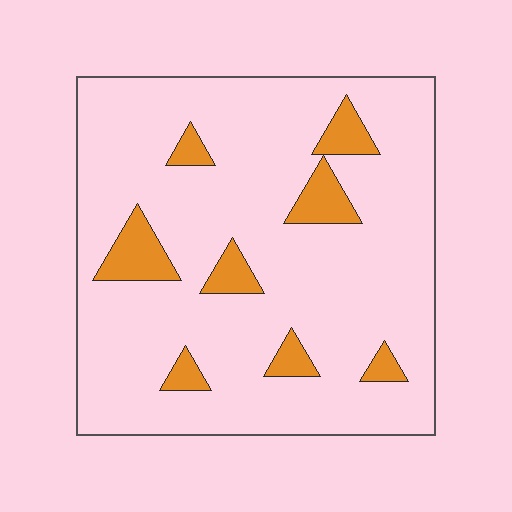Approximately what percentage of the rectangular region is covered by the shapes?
Approximately 10%.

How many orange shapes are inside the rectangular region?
8.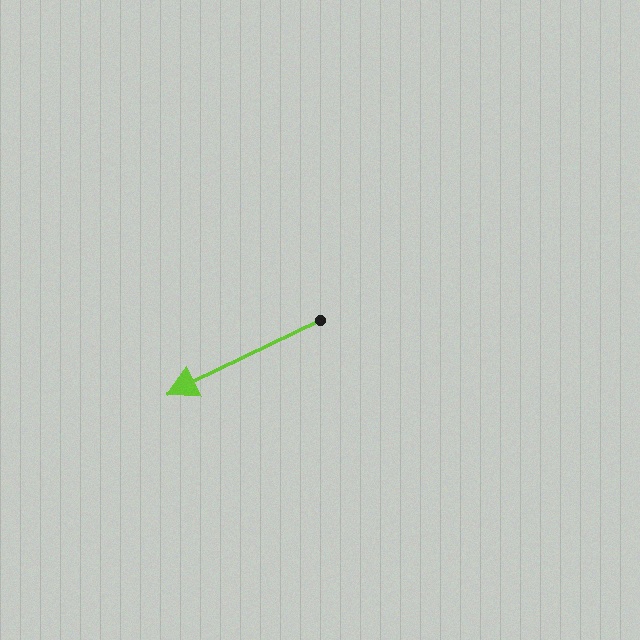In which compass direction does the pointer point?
Southwest.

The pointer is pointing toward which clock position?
Roughly 8 o'clock.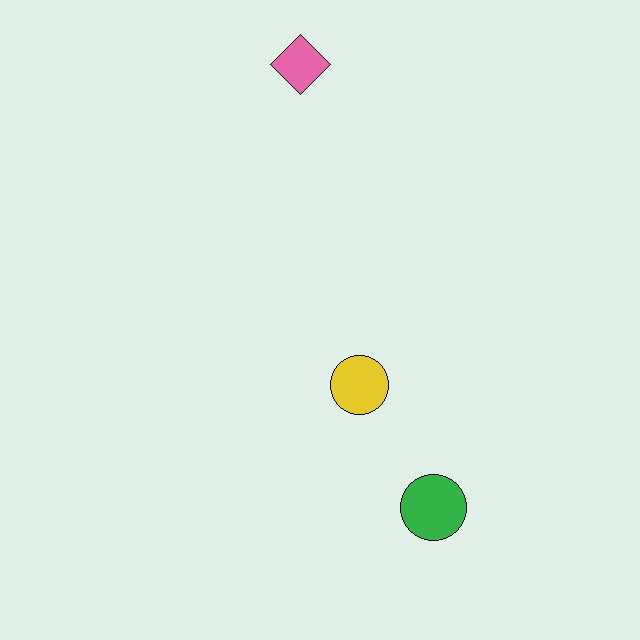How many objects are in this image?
There are 3 objects.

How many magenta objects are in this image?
There are no magenta objects.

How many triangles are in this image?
There are no triangles.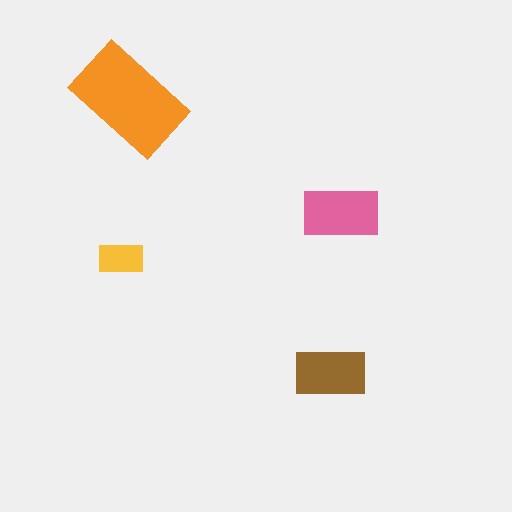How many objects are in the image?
There are 4 objects in the image.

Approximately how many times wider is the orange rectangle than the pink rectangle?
About 1.5 times wider.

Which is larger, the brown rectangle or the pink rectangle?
The pink one.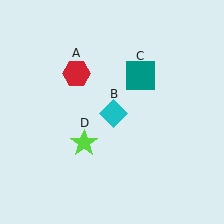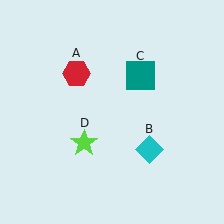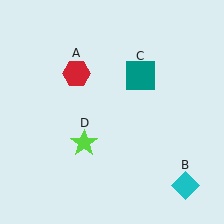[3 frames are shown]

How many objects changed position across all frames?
1 object changed position: cyan diamond (object B).